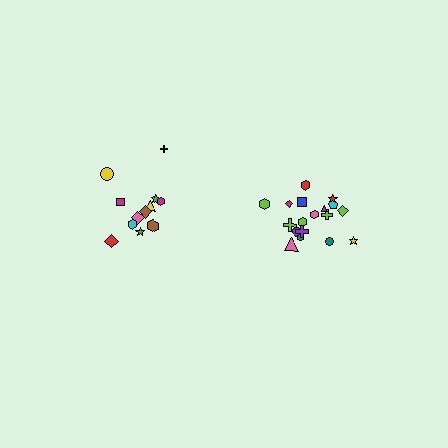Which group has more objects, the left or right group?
The right group.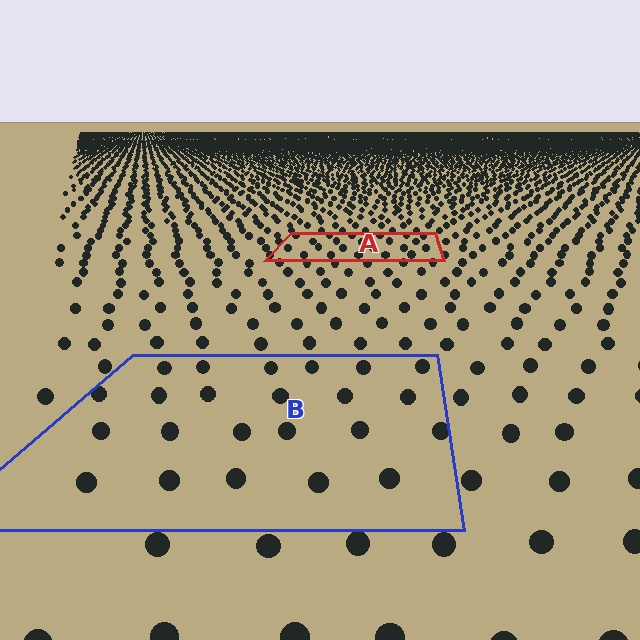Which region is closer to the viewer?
Region B is closer. The texture elements there are larger and more spread out.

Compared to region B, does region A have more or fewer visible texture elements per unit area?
Region A has more texture elements per unit area — they are packed more densely because it is farther away.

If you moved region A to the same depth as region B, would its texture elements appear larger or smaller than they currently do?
They would appear larger. At a closer depth, the same texture elements are projected at a bigger on-screen size.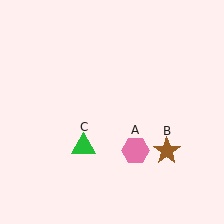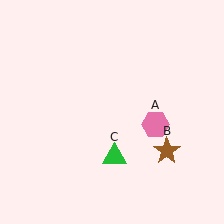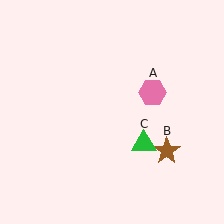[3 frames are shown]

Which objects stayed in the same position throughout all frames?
Brown star (object B) remained stationary.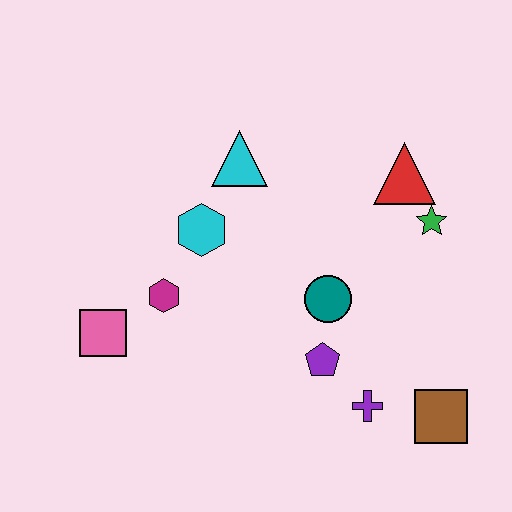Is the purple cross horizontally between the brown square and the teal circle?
Yes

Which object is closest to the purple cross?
The purple pentagon is closest to the purple cross.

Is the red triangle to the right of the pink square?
Yes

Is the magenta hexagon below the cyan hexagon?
Yes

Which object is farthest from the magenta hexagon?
The brown square is farthest from the magenta hexagon.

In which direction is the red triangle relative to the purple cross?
The red triangle is above the purple cross.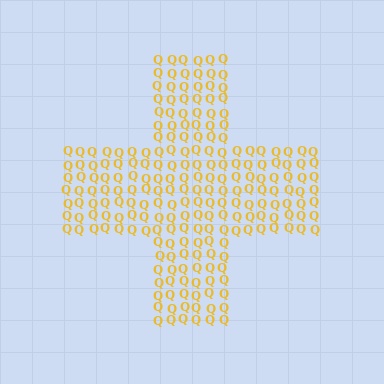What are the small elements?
The small elements are letter Q's.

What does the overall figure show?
The overall figure shows a cross.